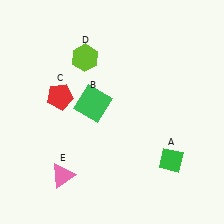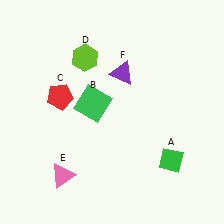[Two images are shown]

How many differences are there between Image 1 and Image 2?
There is 1 difference between the two images.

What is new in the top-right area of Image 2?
A purple triangle (F) was added in the top-right area of Image 2.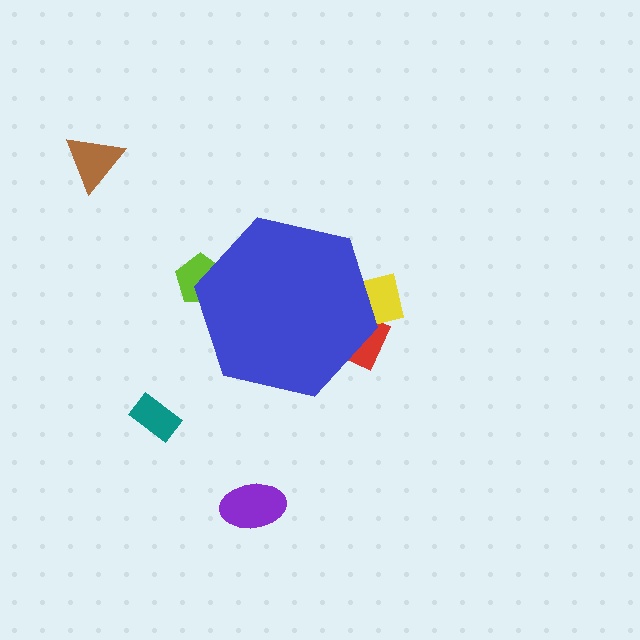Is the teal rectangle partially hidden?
No, the teal rectangle is fully visible.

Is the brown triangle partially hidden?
No, the brown triangle is fully visible.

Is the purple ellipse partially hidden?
No, the purple ellipse is fully visible.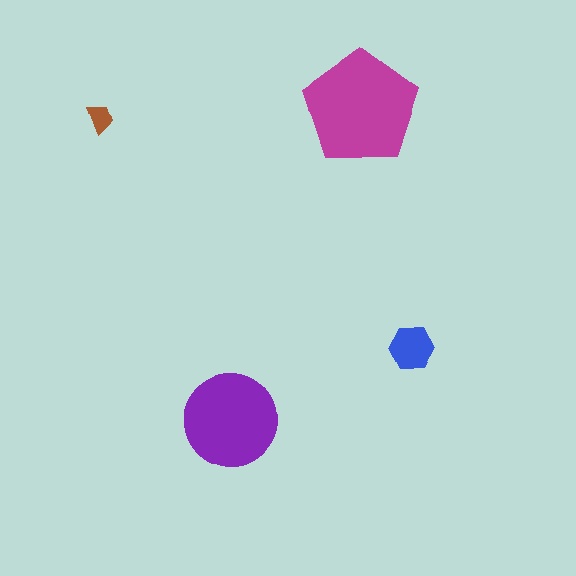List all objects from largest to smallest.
The magenta pentagon, the purple circle, the blue hexagon, the brown trapezoid.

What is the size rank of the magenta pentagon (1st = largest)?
1st.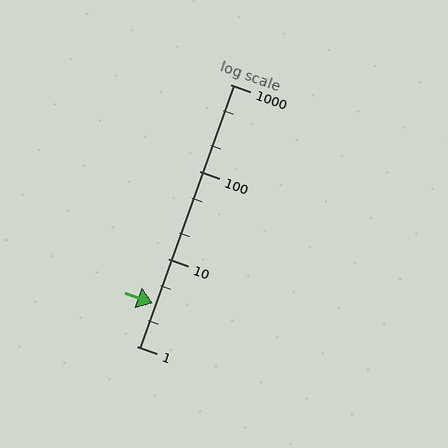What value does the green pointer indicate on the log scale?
The pointer indicates approximately 3.1.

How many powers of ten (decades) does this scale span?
The scale spans 3 decades, from 1 to 1000.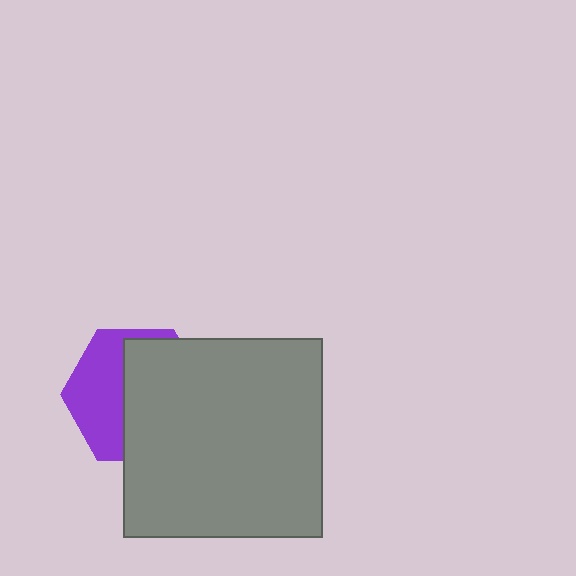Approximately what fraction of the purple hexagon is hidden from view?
Roughly 58% of the purple hexagon is hidden behind the gray square.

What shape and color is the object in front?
The object in front is a gray square.